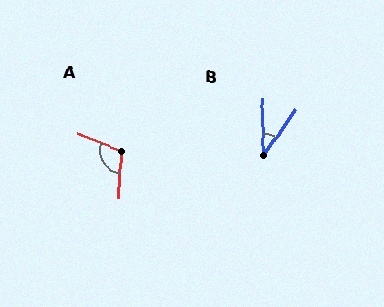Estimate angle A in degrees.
Approximately 109 degrees.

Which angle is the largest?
A, at approximately 109 degrees.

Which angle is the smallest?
B, at approximately 36 degrees.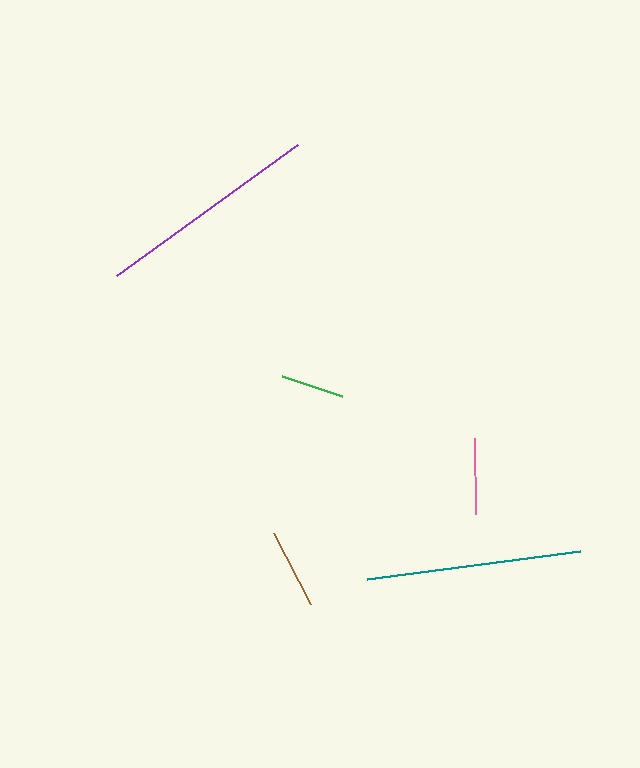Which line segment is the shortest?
The green line is the shortest at approximately 63 pixels.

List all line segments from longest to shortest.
From longest to shortest: purple, teal, brown, pink, green.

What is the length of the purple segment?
The purple segment is approximately 223 pixels long.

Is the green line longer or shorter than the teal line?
The teal line is longer than the green line.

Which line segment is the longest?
The purple line is the longest at approximately 223 pixels.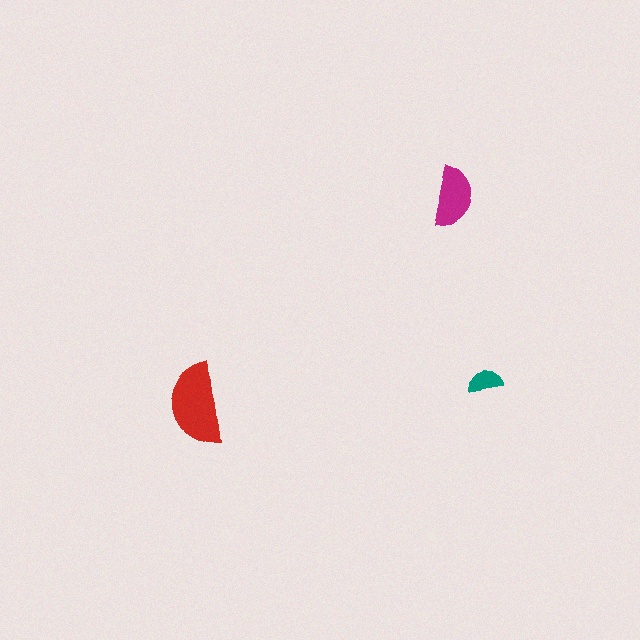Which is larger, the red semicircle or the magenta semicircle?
The red one.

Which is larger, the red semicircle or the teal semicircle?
The red one.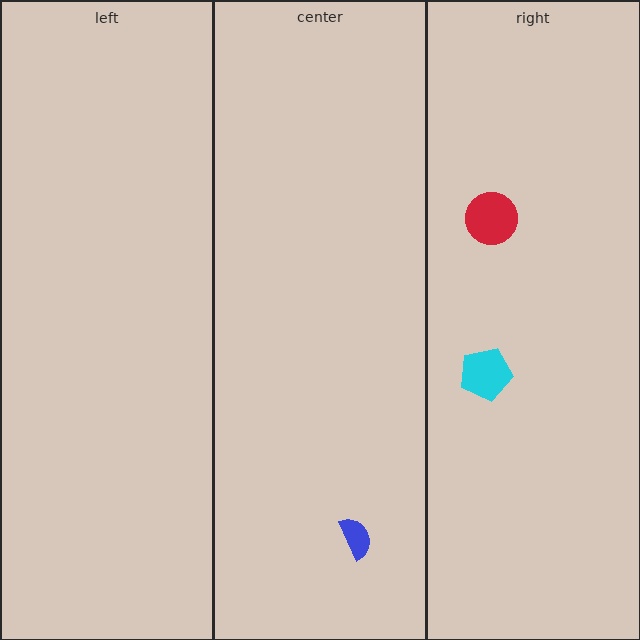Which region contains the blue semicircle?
The center region.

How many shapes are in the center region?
1.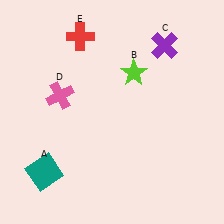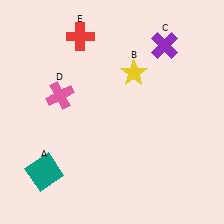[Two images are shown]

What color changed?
The star (B) changed from lime in Image 1 to yellow in Image 2.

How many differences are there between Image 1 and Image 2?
There is 1 difference between the two images.